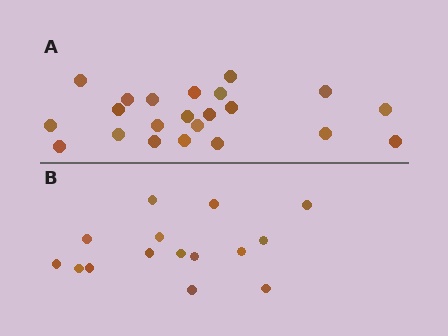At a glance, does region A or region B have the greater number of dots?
Region A (the top region) has more dots.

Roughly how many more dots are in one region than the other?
Region A has roughly 8 or so more dots than region B.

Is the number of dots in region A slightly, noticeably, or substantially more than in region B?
Region A has substantially more. The ratio is roughly 1.5 to 1.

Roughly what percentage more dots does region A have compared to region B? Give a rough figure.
About 45% more.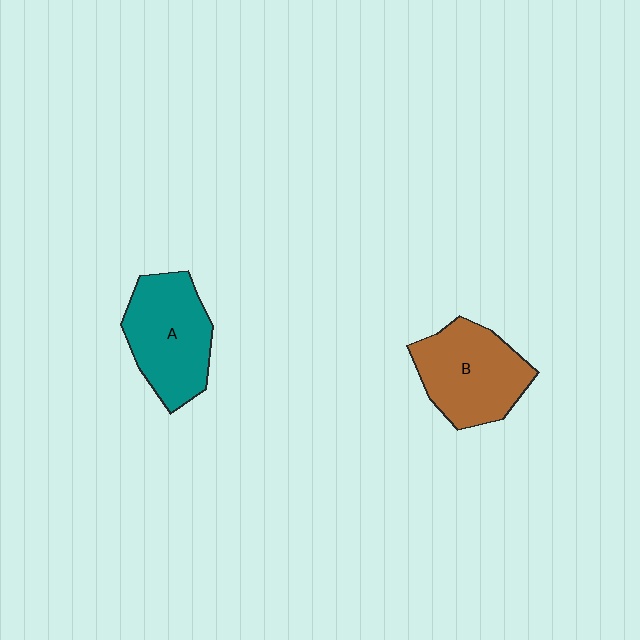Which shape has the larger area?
Shape B (brown).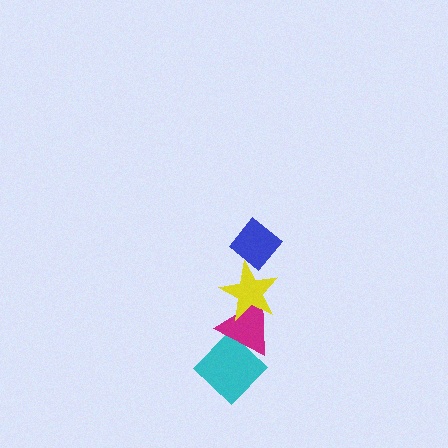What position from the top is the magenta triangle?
The magenta triangle is 3rd from the top.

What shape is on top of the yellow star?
The blue diamond is on top of the yellow star.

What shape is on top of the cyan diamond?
The magenta triangle is on top of the cyan diamond.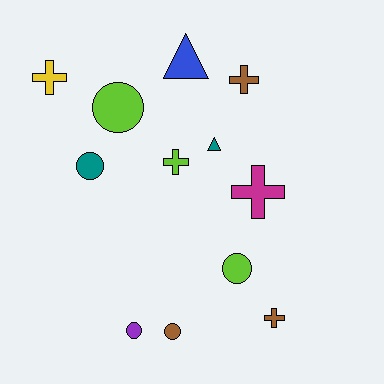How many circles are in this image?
There are 5 circles.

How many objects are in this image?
There are 12 objects.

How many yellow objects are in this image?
There is 1 yellow object.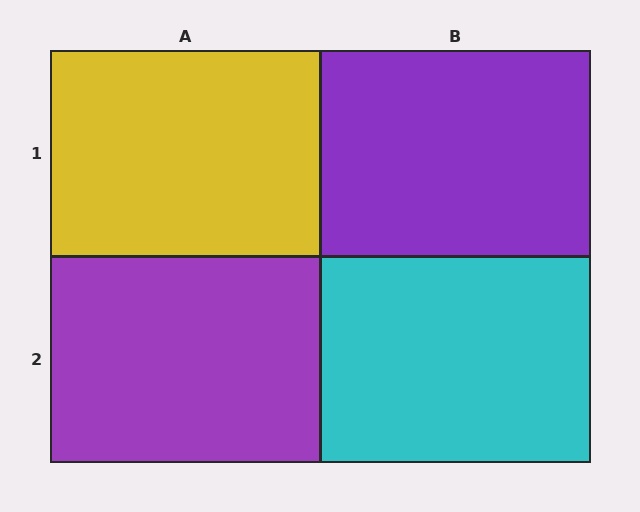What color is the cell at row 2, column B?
Cyan.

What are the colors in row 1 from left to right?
Yellow, purple.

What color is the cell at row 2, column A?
Purple.